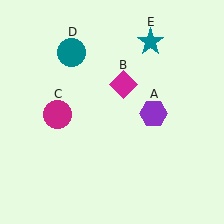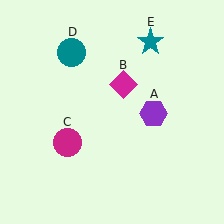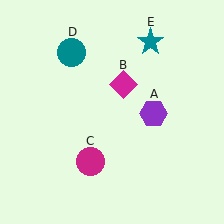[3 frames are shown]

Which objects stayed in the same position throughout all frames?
Purple hexagon (object A) and magenta diamond (object B) and teal circle (object D) and teal star (object E) remained stationary.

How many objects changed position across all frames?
1 object changed position: magenta circle (object C).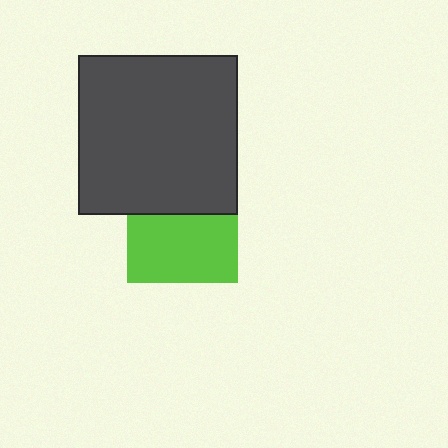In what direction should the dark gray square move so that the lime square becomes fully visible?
The dark gray square should move up. That is the shortest direction to clear the overlap and leave the lime square fully visible.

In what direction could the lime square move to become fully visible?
The lime square could move down. That would shift it out from behind the dark gray square entirely.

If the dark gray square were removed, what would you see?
You would see the complete lime square.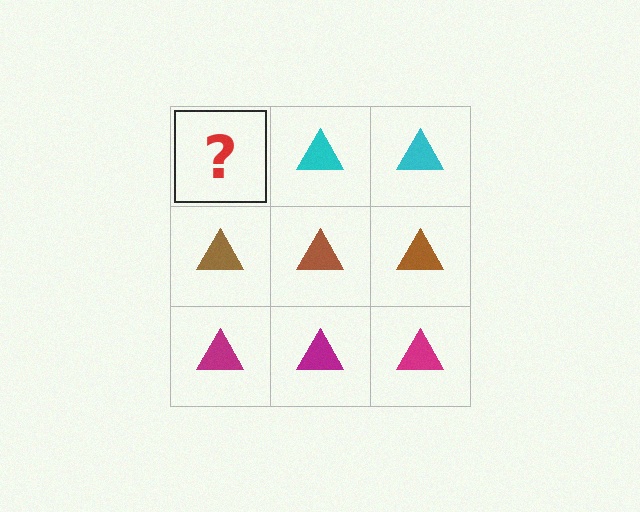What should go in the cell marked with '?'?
The missing cell should contain a cyan triangle.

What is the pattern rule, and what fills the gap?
The rule is that each row has a consistent color. The gap should be filled with a cyan triangle.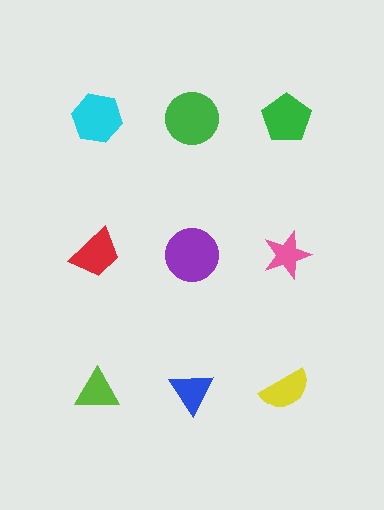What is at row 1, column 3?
A green pentagon.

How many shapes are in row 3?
3 shapes.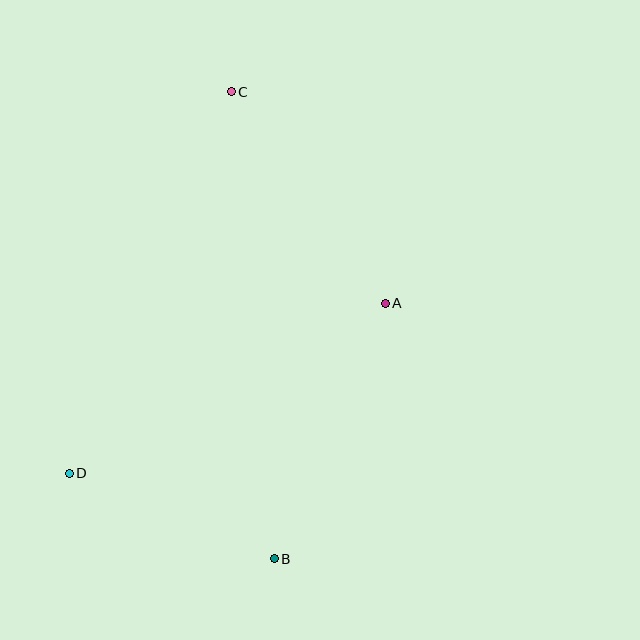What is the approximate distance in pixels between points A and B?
The distance between A and B is approximately 278 pixels.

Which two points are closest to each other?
Points B and D are closest to each other.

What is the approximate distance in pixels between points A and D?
The distance between A and D is approximately 359 pixels.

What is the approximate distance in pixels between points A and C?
The distance between A and C is approximately 262 pixels.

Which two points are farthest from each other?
Points B and C are farthest from each other.